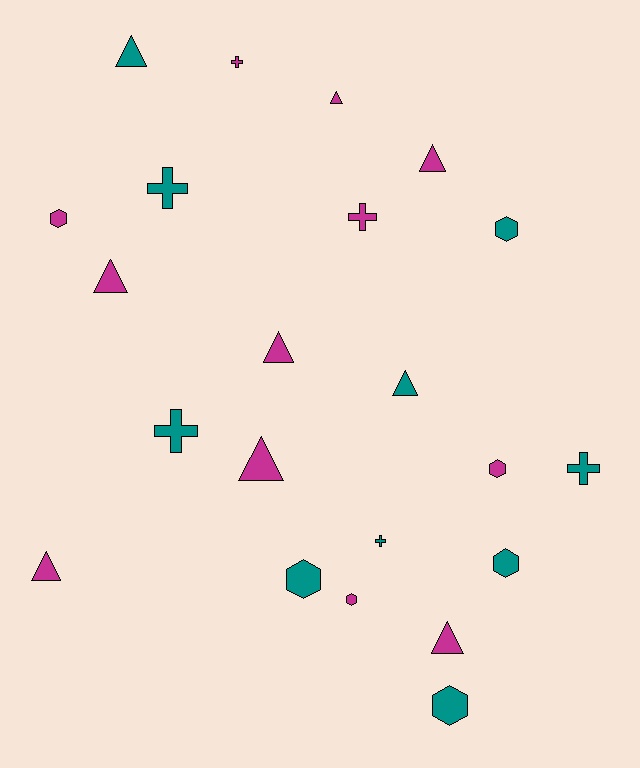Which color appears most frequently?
Magenta, with 12 objects.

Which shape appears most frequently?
Triangle, with 9 objects.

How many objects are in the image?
There are 22 objects.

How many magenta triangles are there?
There are 7 magenta triangles.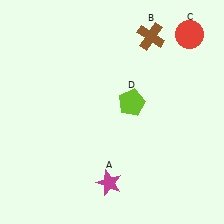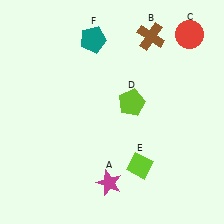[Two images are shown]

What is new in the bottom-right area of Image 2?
A lime diamond (E) was added in the bottom-right area of Image 2.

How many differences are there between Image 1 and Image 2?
There are 2 differences between the two images.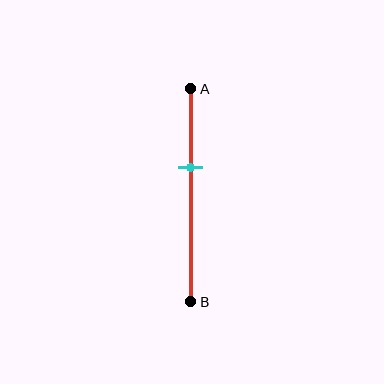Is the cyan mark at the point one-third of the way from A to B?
No, the mark is at about 35% from A, not at the 33% one-third point.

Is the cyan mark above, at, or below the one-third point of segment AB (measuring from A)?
The cyan mark is below the one-third point of segment AB.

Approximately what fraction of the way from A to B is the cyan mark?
The cyan mark is approximately 35% of the way from A to B.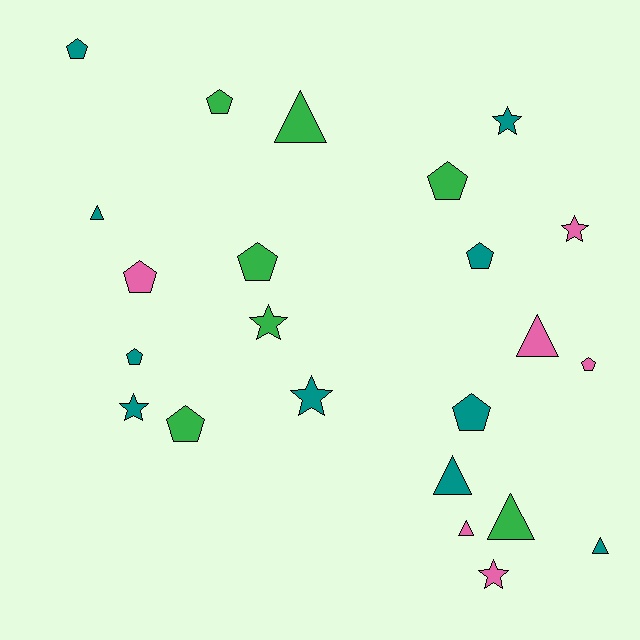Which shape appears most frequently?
Pentagon, with 10 objects.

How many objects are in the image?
There are 23 objects.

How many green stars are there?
There is 1 green star.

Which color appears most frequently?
Teal, with 10 objects.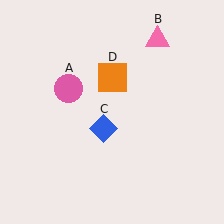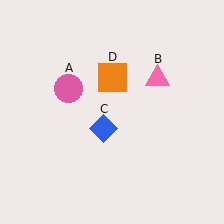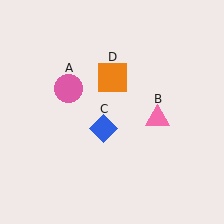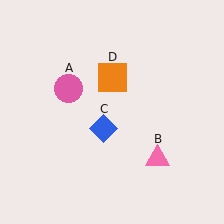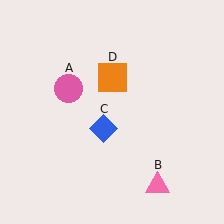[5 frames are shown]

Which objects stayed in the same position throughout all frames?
Pink circle (object A) and blue diamond (object C) and orange square (object D) remained stationary.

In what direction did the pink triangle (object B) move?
The pink triangle (object B) moved down.